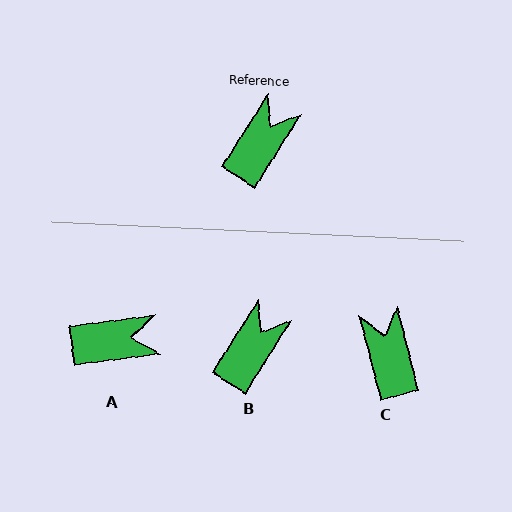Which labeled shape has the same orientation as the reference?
B.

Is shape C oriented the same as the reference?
No, it is off by about 47 degrees.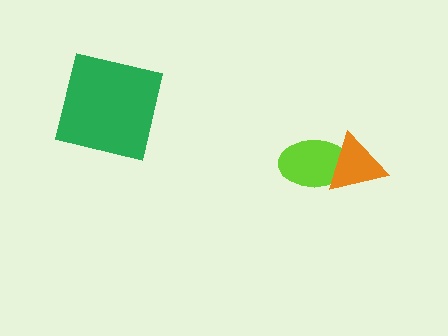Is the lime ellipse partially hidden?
Yes, it is partially covered by another shape.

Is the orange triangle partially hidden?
No, no other shape covers it.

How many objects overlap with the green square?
0 objects overlap with the green square.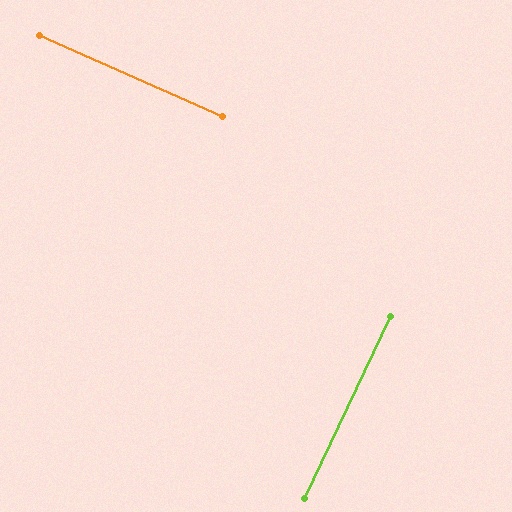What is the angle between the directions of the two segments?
Approximately 89 degrees.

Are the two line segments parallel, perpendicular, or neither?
Perpendicular — they meet at approximately 89°.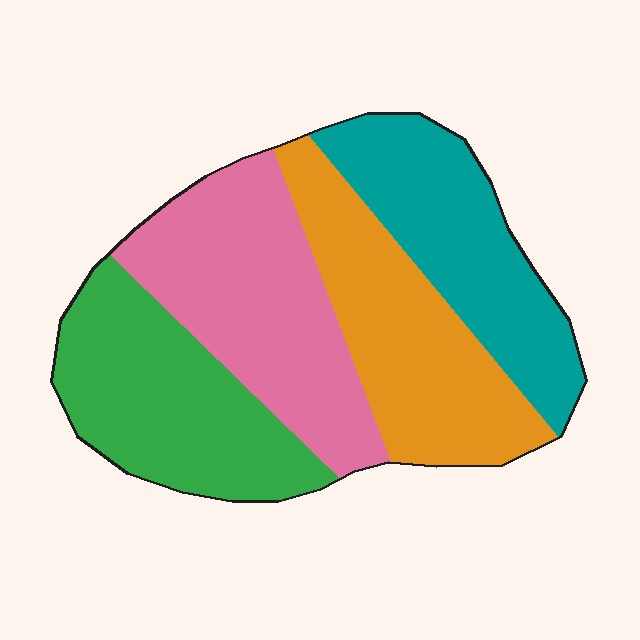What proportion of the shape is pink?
Pink covers around 30% of the shape.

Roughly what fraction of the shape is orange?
Orange takes up about one quarter (1/4) of the shape.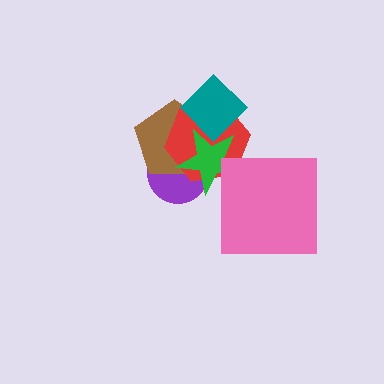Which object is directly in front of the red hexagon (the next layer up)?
The green star is directly in front of the red hexagon.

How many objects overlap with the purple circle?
3 objects overlap with the purple circle.